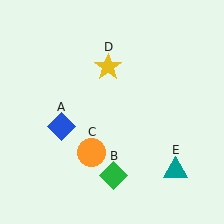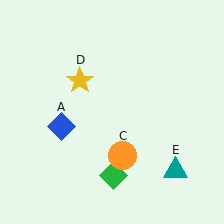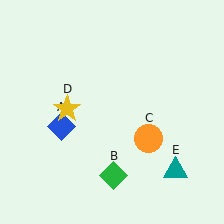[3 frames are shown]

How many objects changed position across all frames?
2 objects changed position: orange circle (object C), yellow star (object D).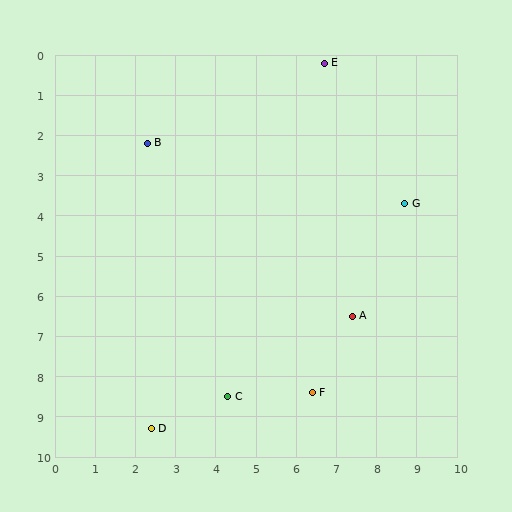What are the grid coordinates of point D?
Point D is at approximately (2.4, 9.3).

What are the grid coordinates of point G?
Point G is at approximately (8.7, 3.7).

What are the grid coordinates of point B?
Point B is at approximately (2.3, 2.2).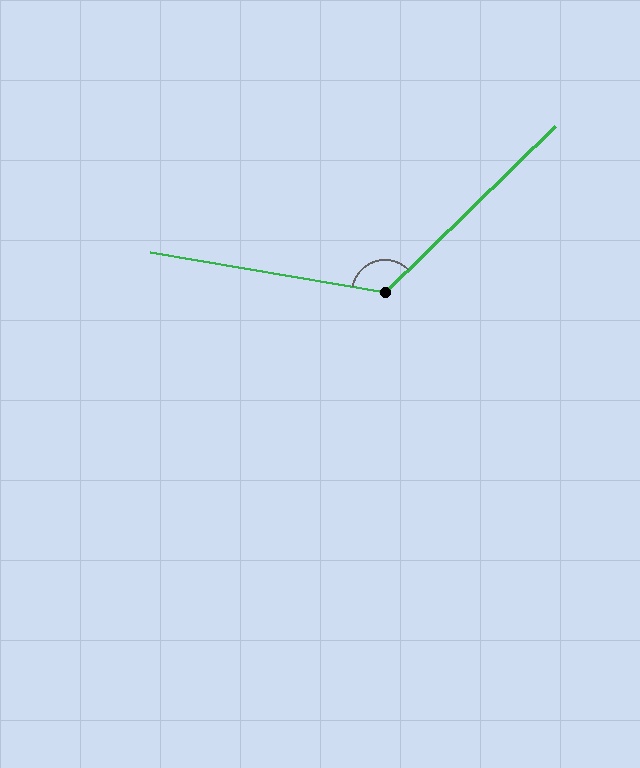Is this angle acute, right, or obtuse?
It is obtuse.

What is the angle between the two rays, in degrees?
Approximately 126 degrees.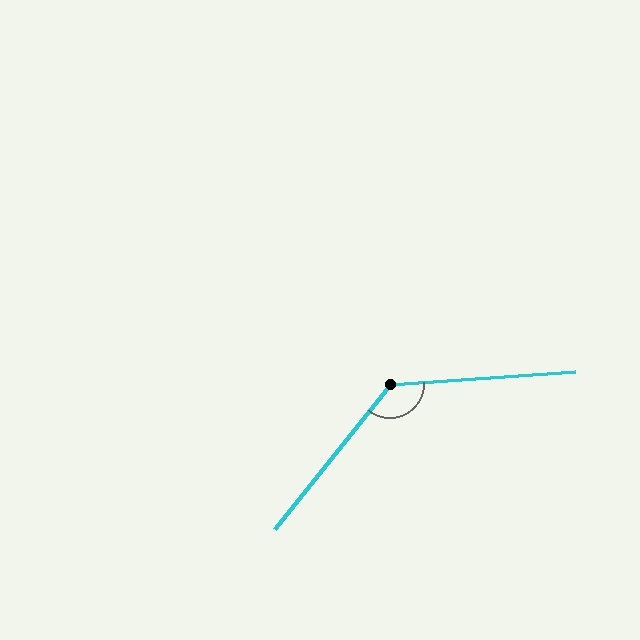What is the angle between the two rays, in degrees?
Approximately 133 degrees.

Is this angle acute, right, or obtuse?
It is obtuse.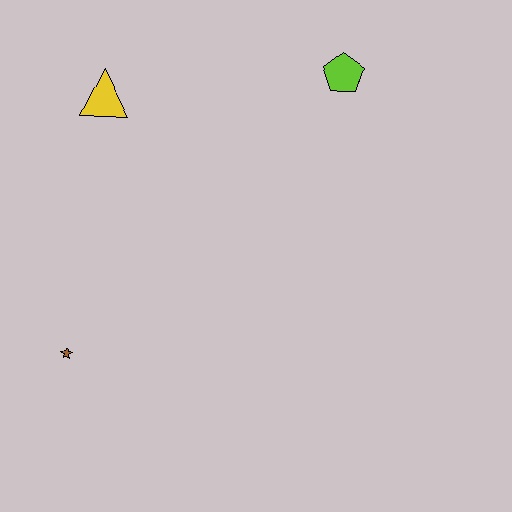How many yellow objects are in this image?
There is 1 yellow object.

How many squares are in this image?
There are no squares.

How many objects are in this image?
There are 3 objects.